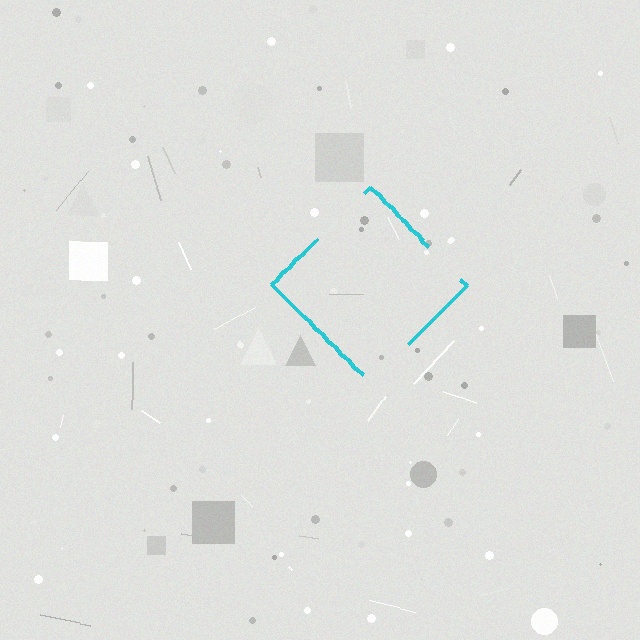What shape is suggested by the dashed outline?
The dashed outline suggests a diamond.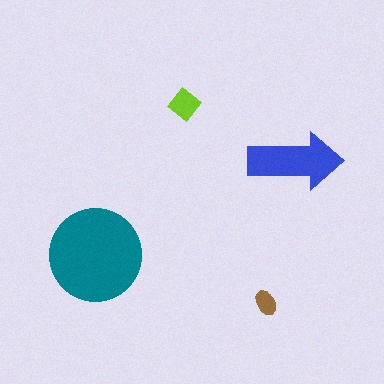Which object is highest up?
The lime diamond is topmost.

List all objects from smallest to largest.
The brown ellipse, the lime diamond, the blue arrow, the teal circle.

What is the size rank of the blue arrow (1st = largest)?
2nd.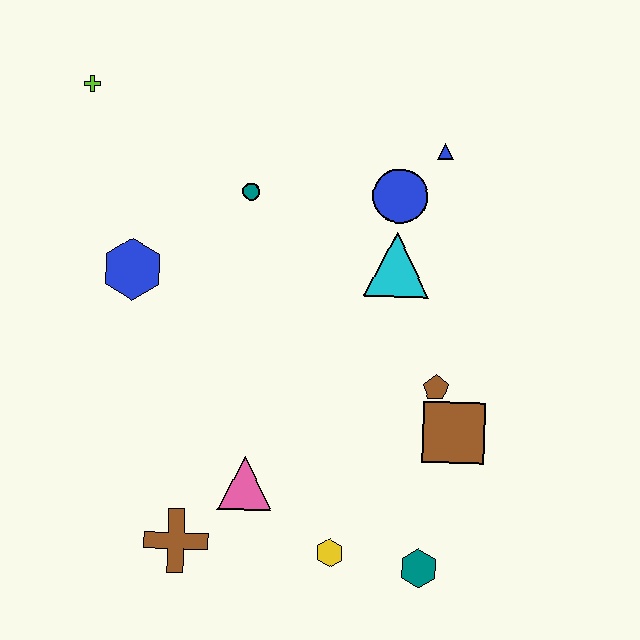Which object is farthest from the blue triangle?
The brown cross is farthest from the blue triangle.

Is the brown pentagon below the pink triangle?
No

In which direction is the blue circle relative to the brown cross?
The blue circle is above the brown cross.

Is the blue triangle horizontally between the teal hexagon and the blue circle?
No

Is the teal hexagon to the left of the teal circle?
No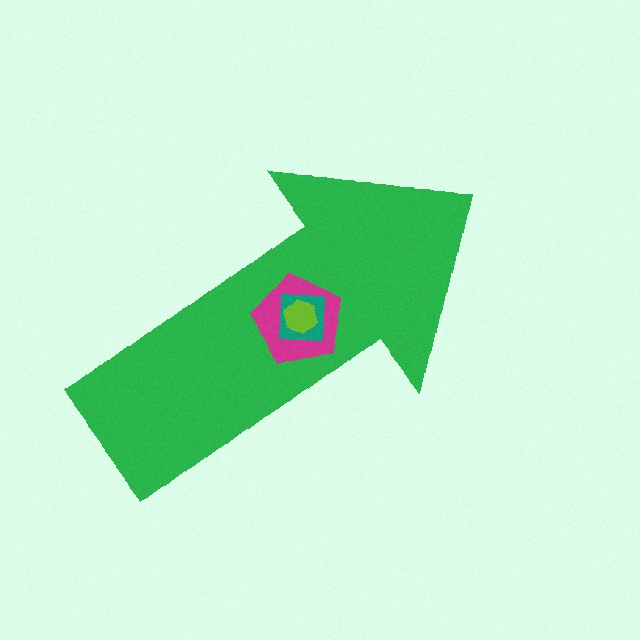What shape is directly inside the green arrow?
The magenta pentagon.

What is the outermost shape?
The green arrow.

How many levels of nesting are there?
4.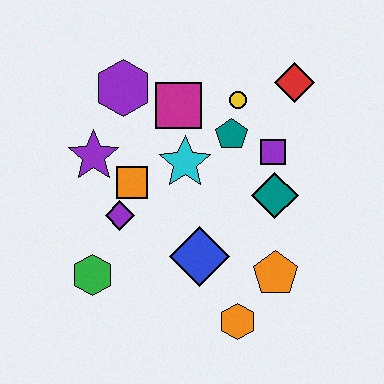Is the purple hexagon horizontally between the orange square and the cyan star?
No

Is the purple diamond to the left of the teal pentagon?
Yes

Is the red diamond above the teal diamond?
Yes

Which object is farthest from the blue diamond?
The red diamond is farthest from the blue diamond.